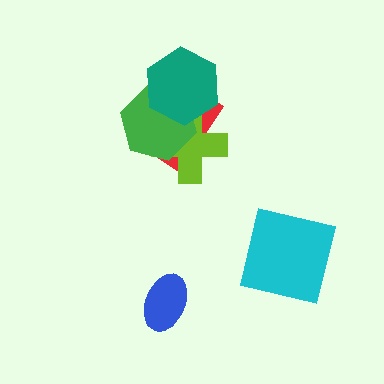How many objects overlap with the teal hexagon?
3 objects overlap with the teal hexagon.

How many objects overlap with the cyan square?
0 objects overlap with the cyan square.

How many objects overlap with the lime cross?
3 objects overlap with the lime cross.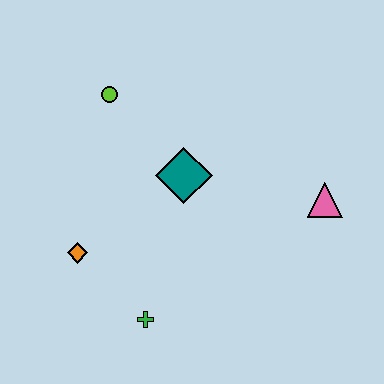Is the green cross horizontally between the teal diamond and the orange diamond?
Yes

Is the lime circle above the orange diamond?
Yes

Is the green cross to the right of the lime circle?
Yes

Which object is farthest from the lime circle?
The pink triangle is farthest from the lime circle.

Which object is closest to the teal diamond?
The lime circle is closest to the teal diamond.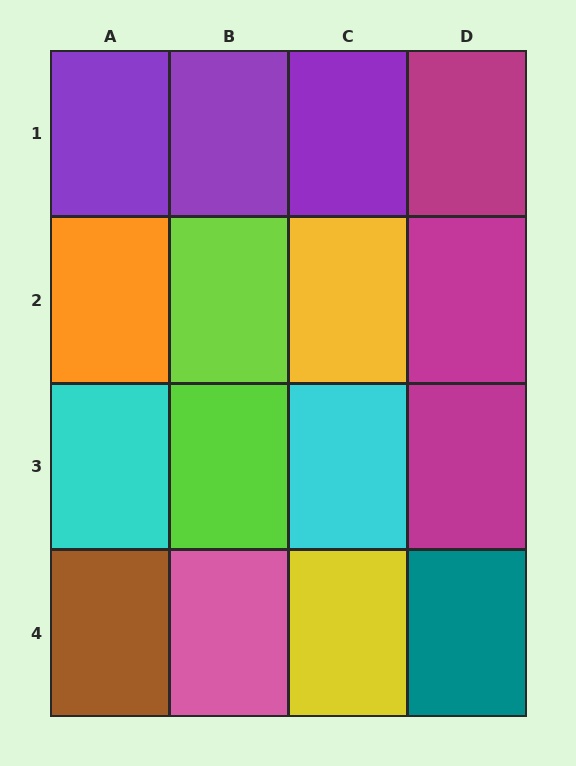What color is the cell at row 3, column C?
Cyan.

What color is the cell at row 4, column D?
Teal.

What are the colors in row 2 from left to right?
Orange, lime, yellow, magenta.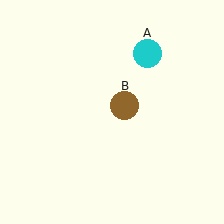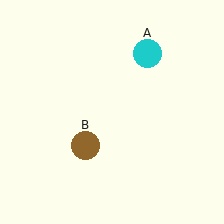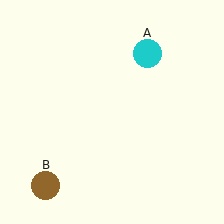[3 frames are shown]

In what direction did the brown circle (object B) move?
The brown circle (object B) moved down and to the left.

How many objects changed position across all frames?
1 object changed position: brown circle (object B).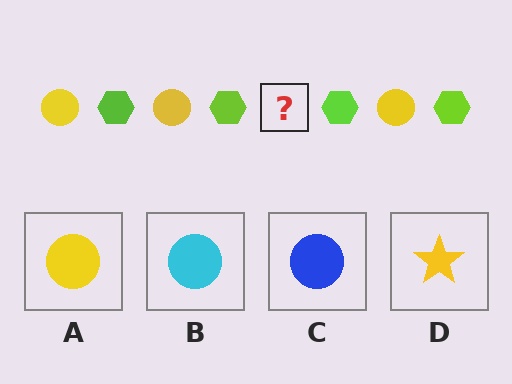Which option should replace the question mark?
Option A.